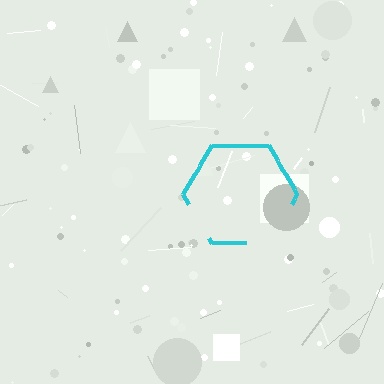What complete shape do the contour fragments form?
The contour fragments form a hexagon.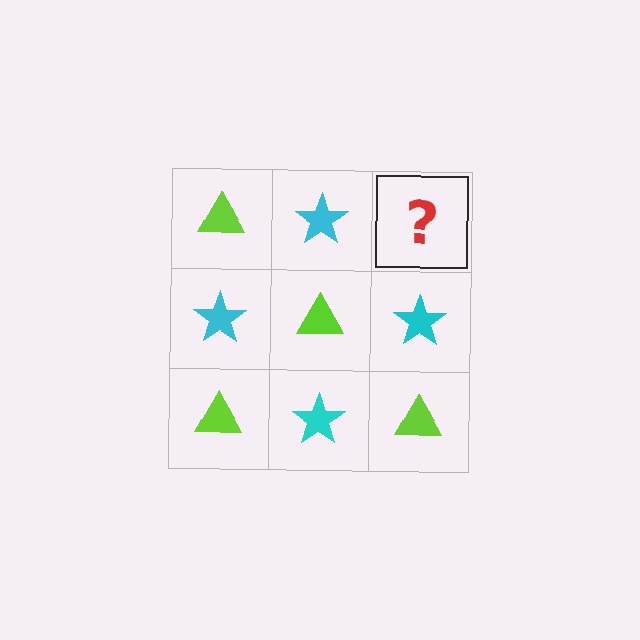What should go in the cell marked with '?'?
The missing cell should contain a lime triangle.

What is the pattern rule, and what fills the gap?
The rule is that it alternates lime triangle and cyan star in a checkerboard pattern. The gap should be filled with a lime triangle.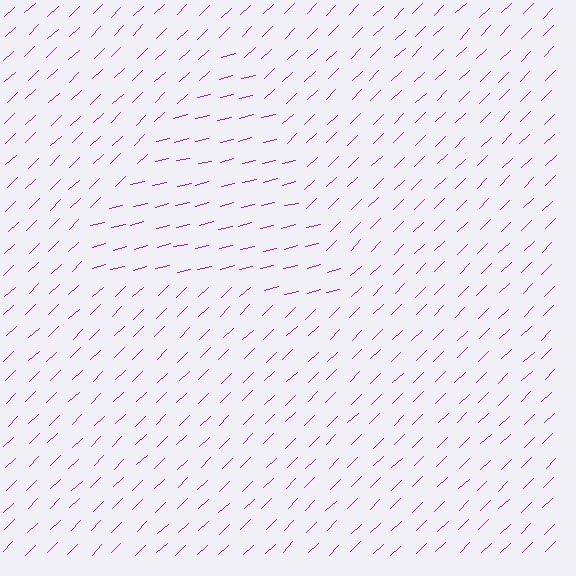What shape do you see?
I see a triangle.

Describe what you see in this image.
The image is filled with small purple line segments. A triangle region in the image has lines oriented differently from the surrounding lines, creating a visible texture boundary.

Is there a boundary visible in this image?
Yes, there is a texture boundary formed by a change in line orientation.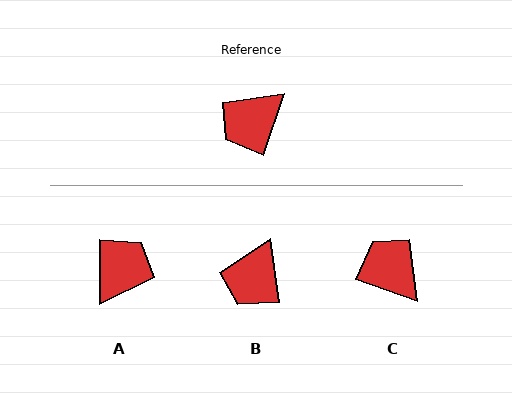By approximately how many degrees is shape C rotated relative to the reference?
Approximately 91 degrees clockwise.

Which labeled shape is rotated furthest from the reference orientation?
A, about 162 degrees away.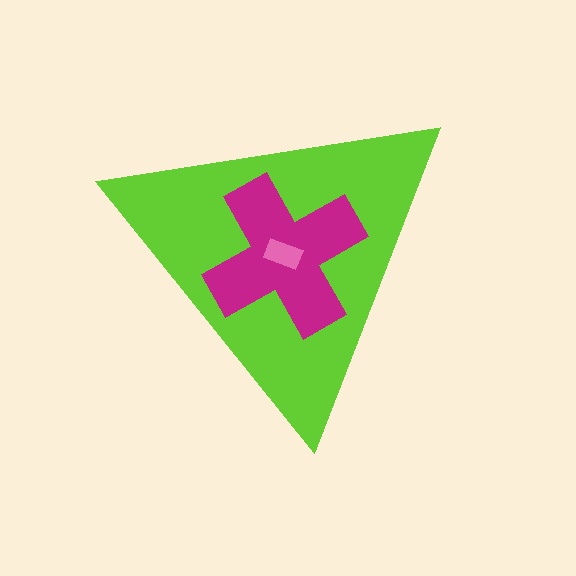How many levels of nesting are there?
3.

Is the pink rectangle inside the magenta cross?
Yes.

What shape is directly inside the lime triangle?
The magenta cross.